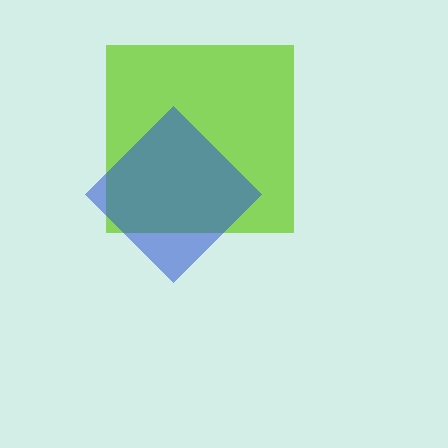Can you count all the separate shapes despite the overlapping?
Yes, there are 2 separate shapes.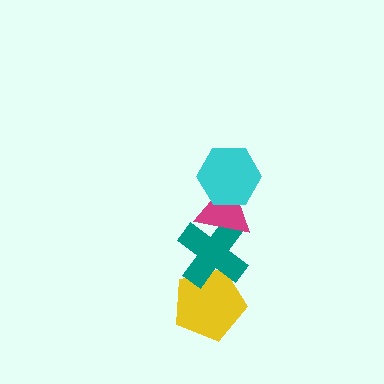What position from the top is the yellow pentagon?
The yellow pentagon is 4th from the top.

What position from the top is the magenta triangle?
The magenta triangle is 2nd from the top.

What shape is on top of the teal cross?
The magenta triangle is on top of the teal cross.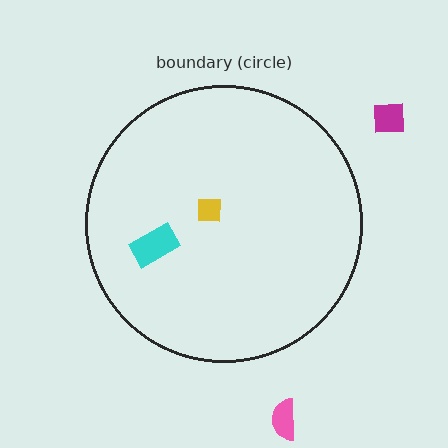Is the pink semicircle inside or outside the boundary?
Outside.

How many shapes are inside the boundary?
2 inside, 2 outside.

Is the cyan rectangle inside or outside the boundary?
Inside.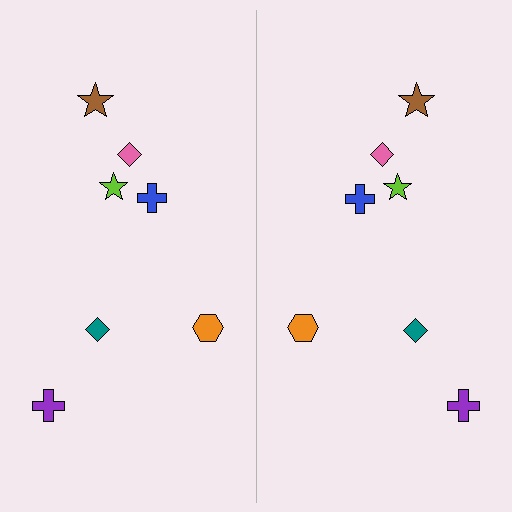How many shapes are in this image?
There are 14 shapes in this image.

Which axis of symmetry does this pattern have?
The pattern has a vertical axis of symmetry running through the center of the image.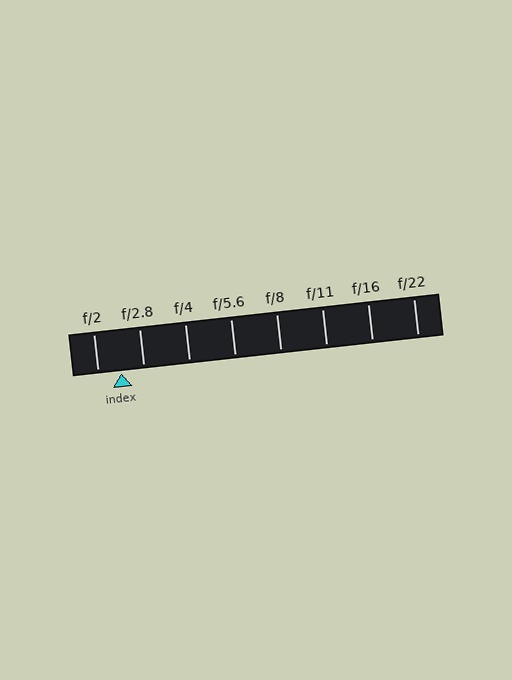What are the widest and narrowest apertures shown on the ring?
The widest aperture shown is f/2 and the narrowest is f/22.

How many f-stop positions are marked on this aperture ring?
There are 8 f-stop positions marked.